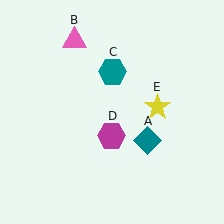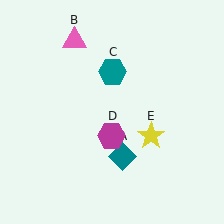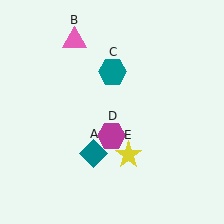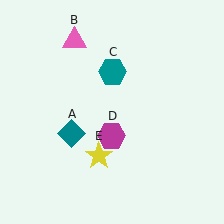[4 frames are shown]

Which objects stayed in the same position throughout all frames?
Pink triangle (object B) and teal hexagon (object C) and magenta hexagon (object D) remained stationary.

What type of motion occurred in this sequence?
The teal diamond (object A), yellow star (object E) rotated clockwise around the center of the scene.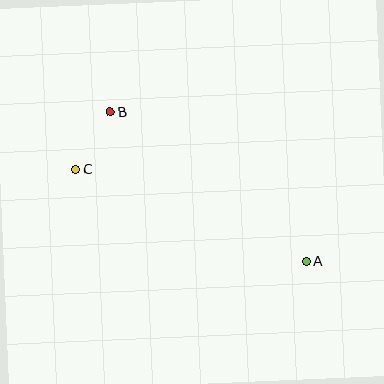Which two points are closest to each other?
Points B and C are closest to each other.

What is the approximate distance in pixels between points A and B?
The distance between A and B is approximately 247 pixels.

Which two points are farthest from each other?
Points A and C are farthest from each other.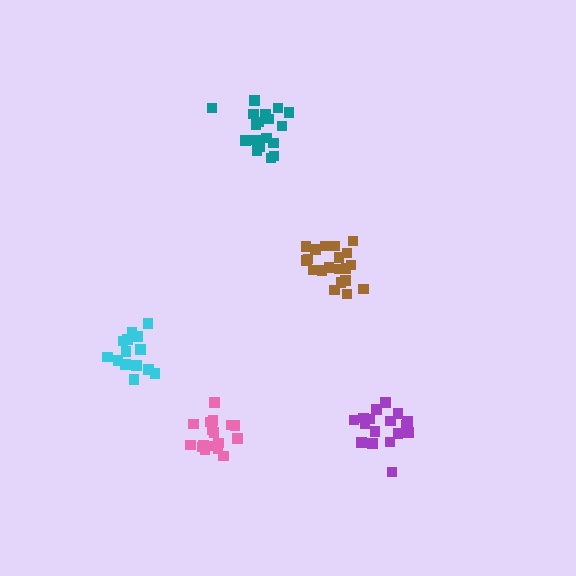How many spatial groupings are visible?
There are 5 spatial groupings.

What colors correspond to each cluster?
The clusters are colored: cyan, purple, brown, pink, teal.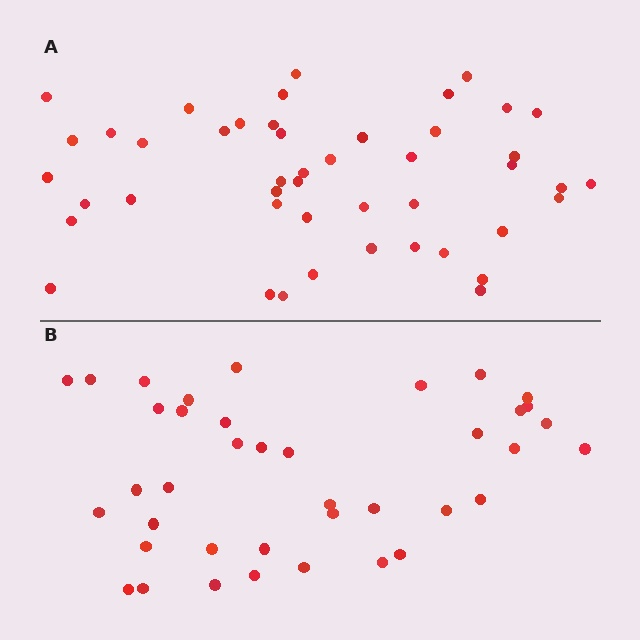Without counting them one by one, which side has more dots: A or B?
Region A (the top region) has more dots.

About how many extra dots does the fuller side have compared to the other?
Region A has roughly 8 or so more dots than region B.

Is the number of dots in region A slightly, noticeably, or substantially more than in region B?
Region A has only slightly more — the two regions are fairly close. The ratio is roughly 1.2 to 1.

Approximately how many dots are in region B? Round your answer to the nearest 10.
About 40 dots. (The exact count is 39, which rounds to 40.)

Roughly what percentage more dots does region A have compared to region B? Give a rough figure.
About 20% more.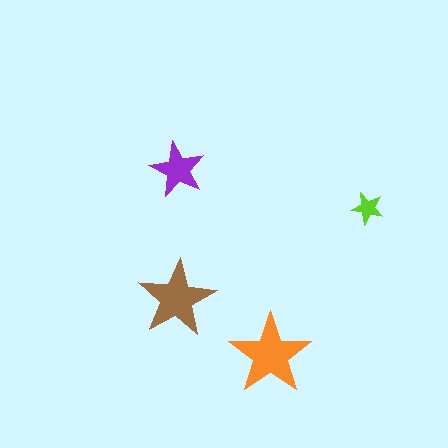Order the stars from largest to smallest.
the orange one, the brown one, the purple one, the lime one.